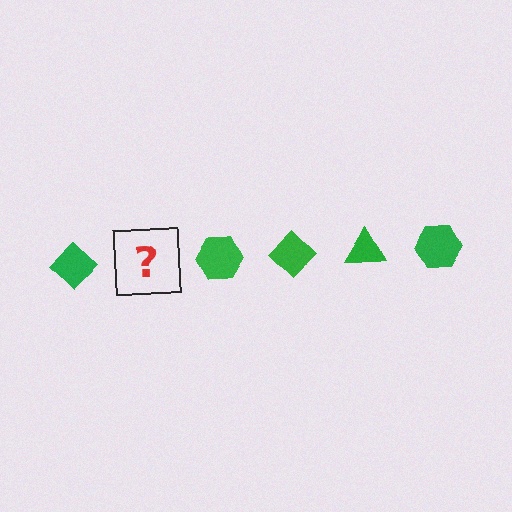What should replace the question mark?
The question mark should be replaced with a green triangle.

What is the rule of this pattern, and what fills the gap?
The rule is that the pattern cycles through diamond, triangle, hexagon shapes in green. The gap should be filled with a green triangle.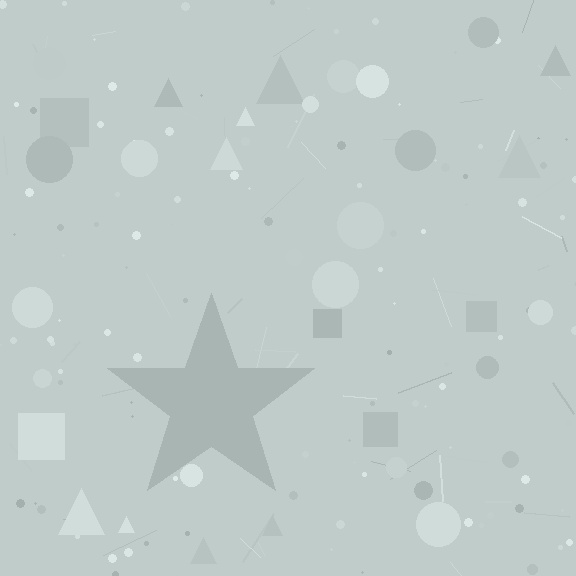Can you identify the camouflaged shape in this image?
The camouflaged shape is a star.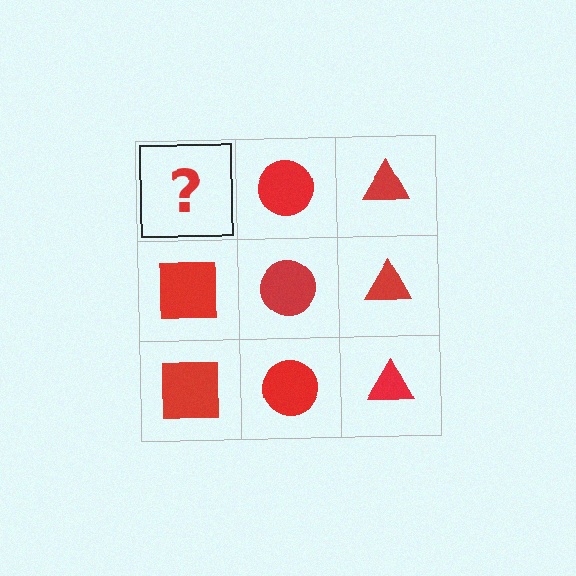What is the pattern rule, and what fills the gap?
The rule is that each column has a consistent shape. The gap should be filled with a red square.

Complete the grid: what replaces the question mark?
The question mark should be replaced with a red square.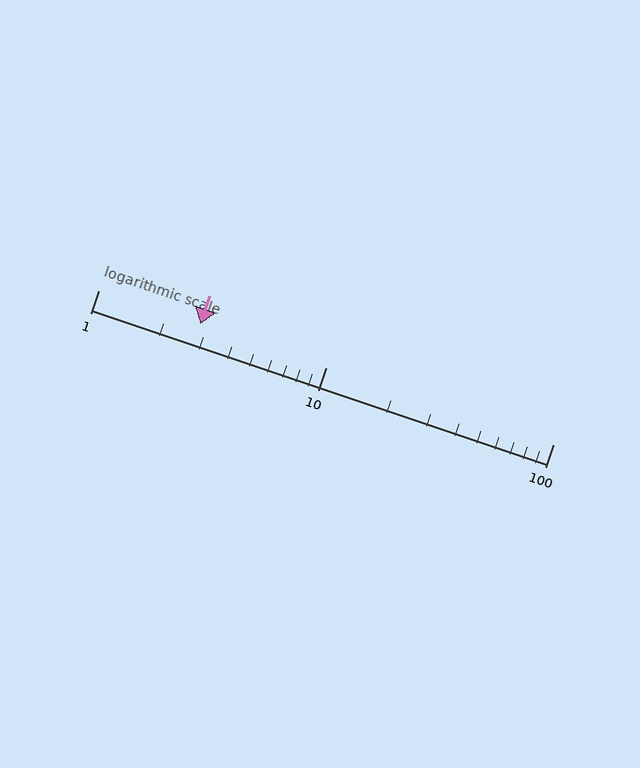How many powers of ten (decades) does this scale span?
The scale spans 2 decades, from 1 to 100.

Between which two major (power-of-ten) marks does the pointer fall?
The pointer is between 1 and 10.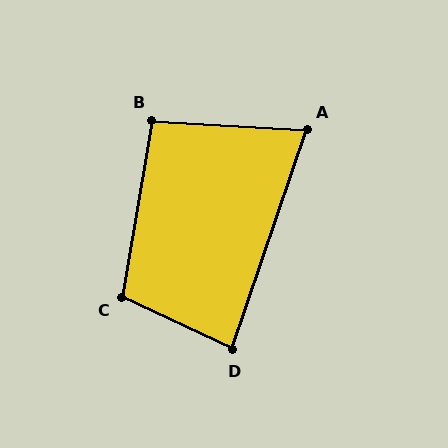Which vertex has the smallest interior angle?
A, at approximately 74 degrees.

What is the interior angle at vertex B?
Approximately 96 degrees (obtuse).